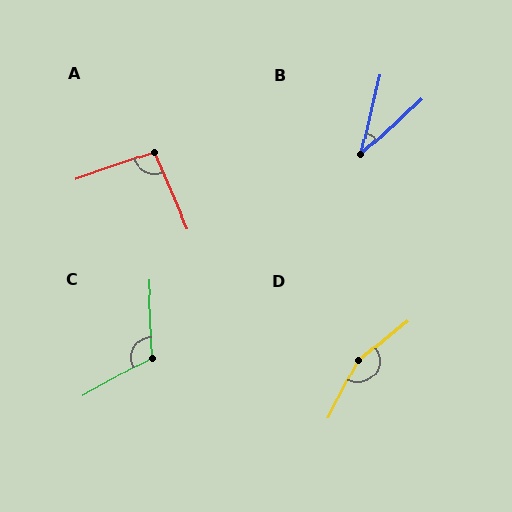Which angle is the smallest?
B, at approximately 34 degrees.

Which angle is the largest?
D, at approximately 156 degrees.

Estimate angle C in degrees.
Approximately 117 degrees.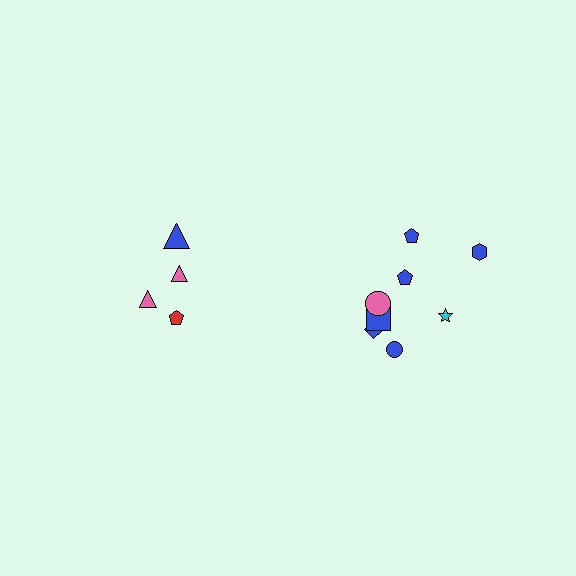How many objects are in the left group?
There are 4 objects.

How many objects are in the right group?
There are 8 objects.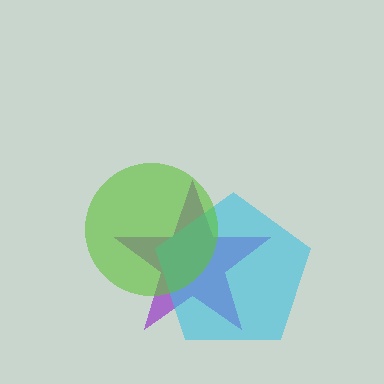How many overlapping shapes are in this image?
There are 3 overlapping shapes in the image.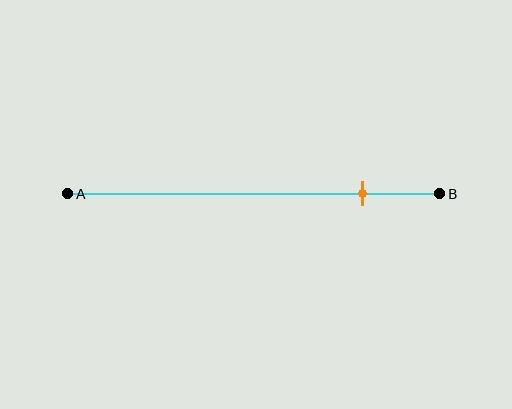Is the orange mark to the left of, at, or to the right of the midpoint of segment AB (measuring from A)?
The orange mark is to the right of the midpoint of segment AB.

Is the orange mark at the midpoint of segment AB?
No, the mark is at about 80% from A, not at the 50% midpoint.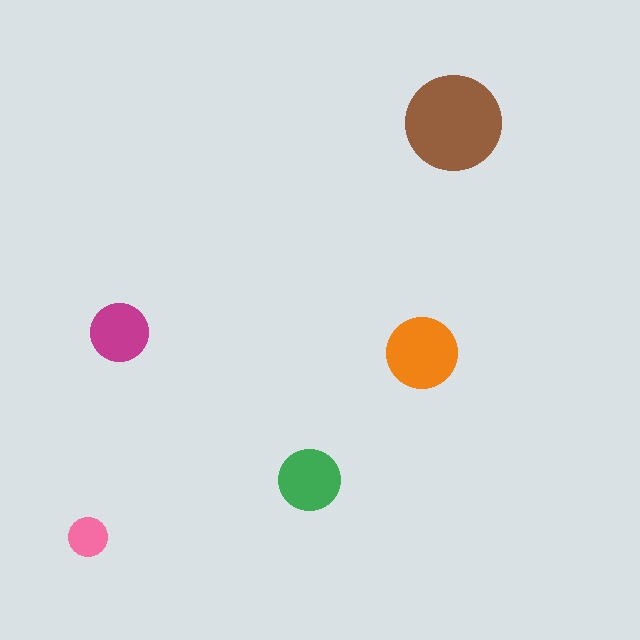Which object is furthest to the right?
The brown circle is rightmost.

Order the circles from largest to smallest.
the brown one, the orange one, the green one, the magenta one, the pink one.